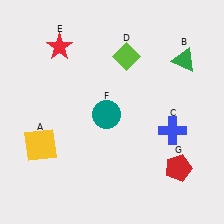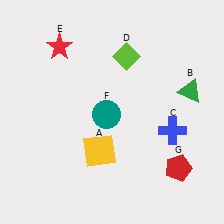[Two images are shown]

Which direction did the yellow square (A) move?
The yellow square (A) moved right.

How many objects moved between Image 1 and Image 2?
2 objects moved between the two images.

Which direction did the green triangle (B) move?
The green triangle (B) moved down.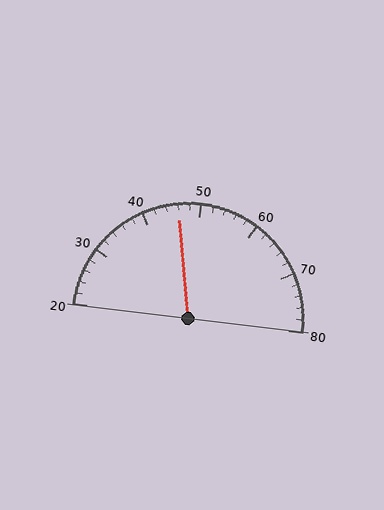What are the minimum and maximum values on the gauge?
The gauge ranges from 20 to 80.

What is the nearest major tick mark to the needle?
The nearest major tick mark is 50.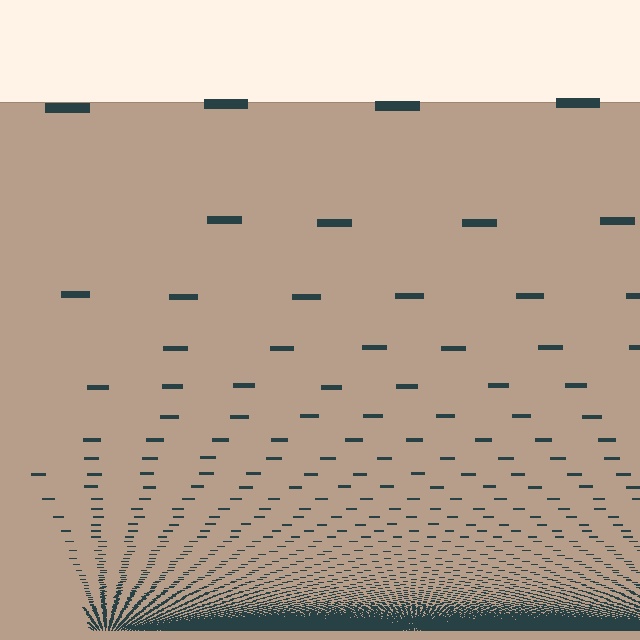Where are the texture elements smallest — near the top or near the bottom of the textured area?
Near the bottom.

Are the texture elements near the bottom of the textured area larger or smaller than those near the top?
Smaller. The gradient is inverted — elements near the bottom are smaller and denser.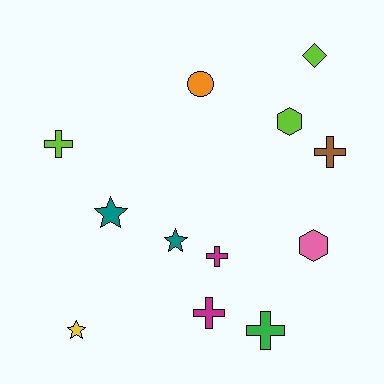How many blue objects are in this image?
There are no blue objects.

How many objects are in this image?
There are 12 objects.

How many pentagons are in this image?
There are no pentagons.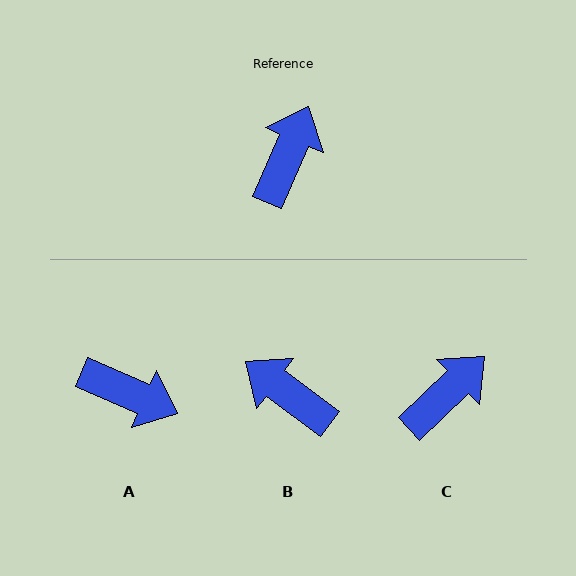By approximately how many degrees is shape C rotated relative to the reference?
Approximately 22 degrees clockwise.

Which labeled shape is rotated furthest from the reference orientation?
A, about 90 degrees away.